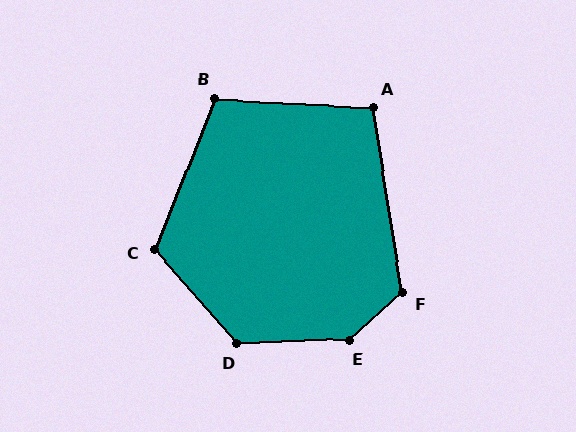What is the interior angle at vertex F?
Approximately 122 degrees (obtuse).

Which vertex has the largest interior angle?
E, at approximately 141 degrees.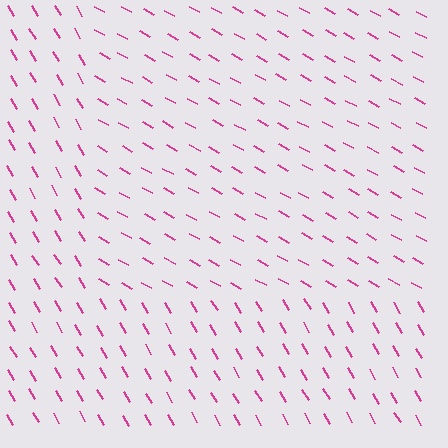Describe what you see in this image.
The image is filled with small magenta line segments. A rectangle region in the image has lines oriented differently from the surrounding lines, creating a visible texture boundary.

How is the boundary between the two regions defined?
The boundary is defined purely by a change in line orientation (approximately 30 degrees difference). All lines are the same color and thickness.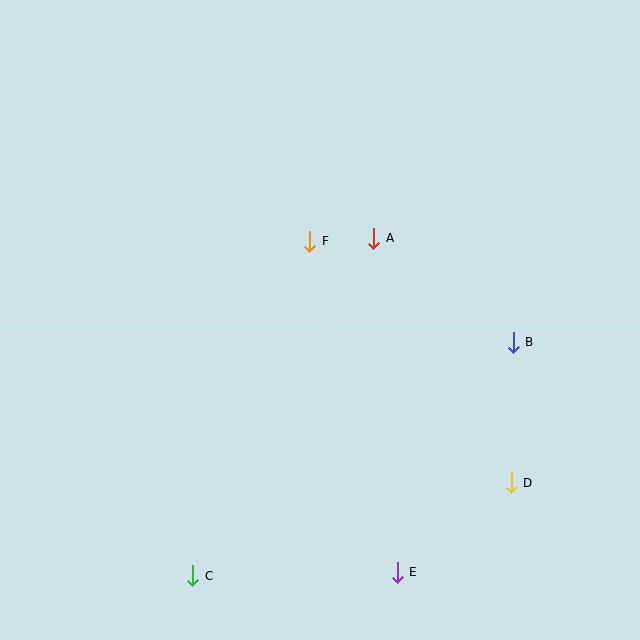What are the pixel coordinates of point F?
Point F is at (310, 241).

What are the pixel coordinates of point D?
Point D is at (511, 483).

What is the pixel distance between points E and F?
The distance between E and F is 342 pixels.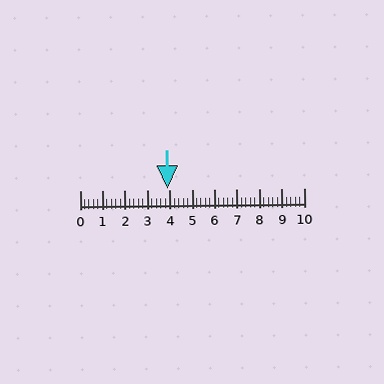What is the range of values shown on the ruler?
The ruler shows values from 0 to 10.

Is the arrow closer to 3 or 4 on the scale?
The arrow is closer to 4.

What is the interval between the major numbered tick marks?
The major tick marks are spaced 1 units apart.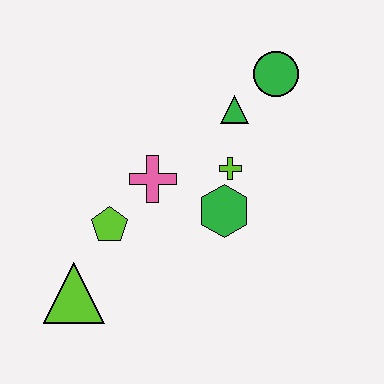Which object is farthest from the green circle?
The lime triangle is farthest from the green circle.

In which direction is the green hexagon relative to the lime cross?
The green hexagon is below the lime cross.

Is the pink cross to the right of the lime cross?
No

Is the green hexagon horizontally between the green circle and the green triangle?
No